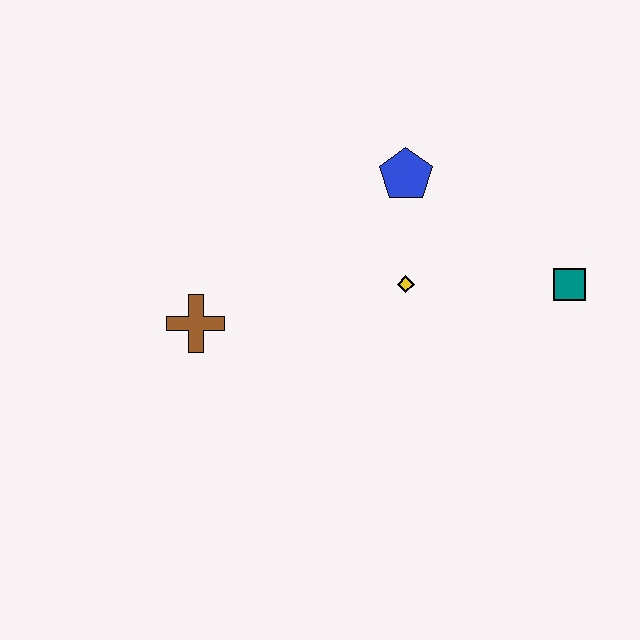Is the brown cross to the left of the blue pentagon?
Yes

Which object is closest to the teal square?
The yellow diamond is closest to the teal square.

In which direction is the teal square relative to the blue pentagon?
The teal square is to the right of the blue pentagon.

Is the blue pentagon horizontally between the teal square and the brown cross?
Yes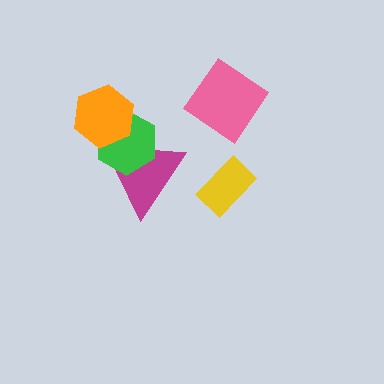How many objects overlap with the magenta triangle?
2 objects overlap with the magenta triangle.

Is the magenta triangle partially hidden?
Yes, it is partially covered by another shape.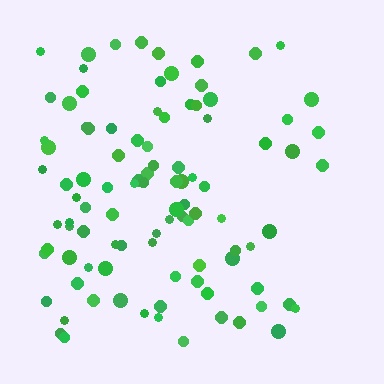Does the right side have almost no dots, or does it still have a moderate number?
Still a moderate number, just noticeably fewer than the left.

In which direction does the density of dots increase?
From right to left, with the left side densest.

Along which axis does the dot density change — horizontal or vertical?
Horizontal.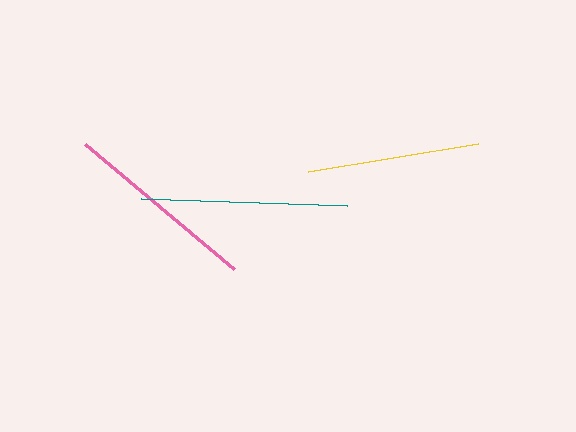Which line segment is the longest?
The teal line is the longest at approximately 206 pixels.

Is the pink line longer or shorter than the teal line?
The teal line is longer than the pink line.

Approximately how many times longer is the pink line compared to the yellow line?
The pink line is approximately 1.1 times the length of the yellow line.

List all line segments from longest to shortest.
From longest to shortest: teal, pink, yellow.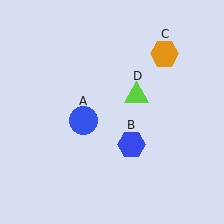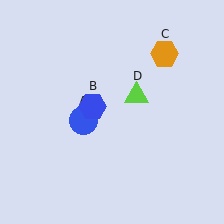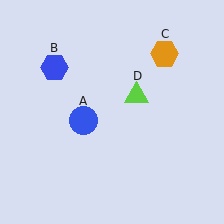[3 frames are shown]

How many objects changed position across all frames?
1 object changed position: blue hexagon (object B).